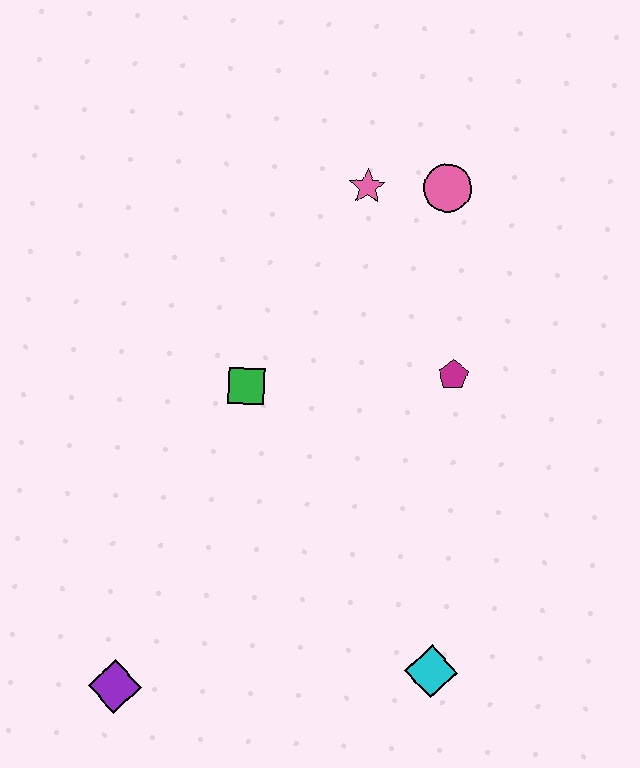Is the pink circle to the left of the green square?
No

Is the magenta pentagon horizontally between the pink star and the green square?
No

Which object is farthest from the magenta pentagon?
The purple diamond is farthest from the magenta pentagon.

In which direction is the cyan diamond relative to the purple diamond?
The cyan diamond is to the right of the purple diamond.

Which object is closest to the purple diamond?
The cyan diamond is closest to the purple diamond.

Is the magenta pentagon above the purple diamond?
Yes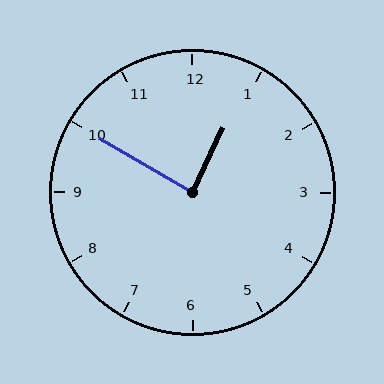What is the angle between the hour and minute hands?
Approximately 85 degrees.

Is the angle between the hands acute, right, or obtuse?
It is right.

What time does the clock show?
12:50.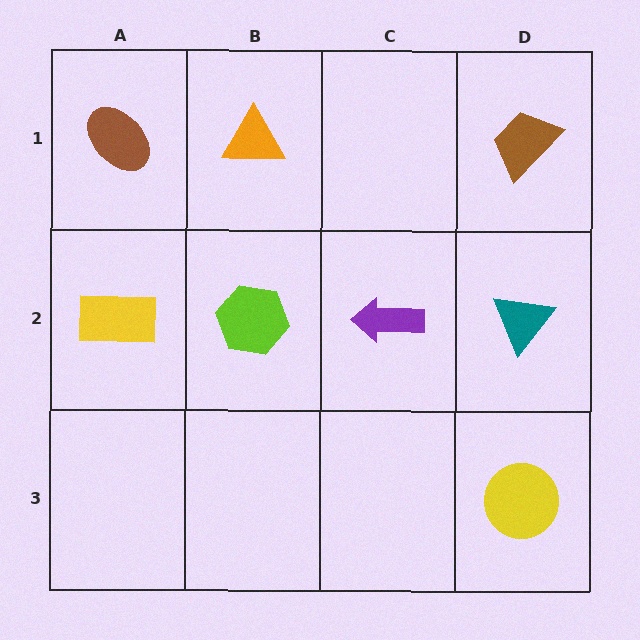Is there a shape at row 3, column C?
No, that cell is empty.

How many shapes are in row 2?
4 shapes.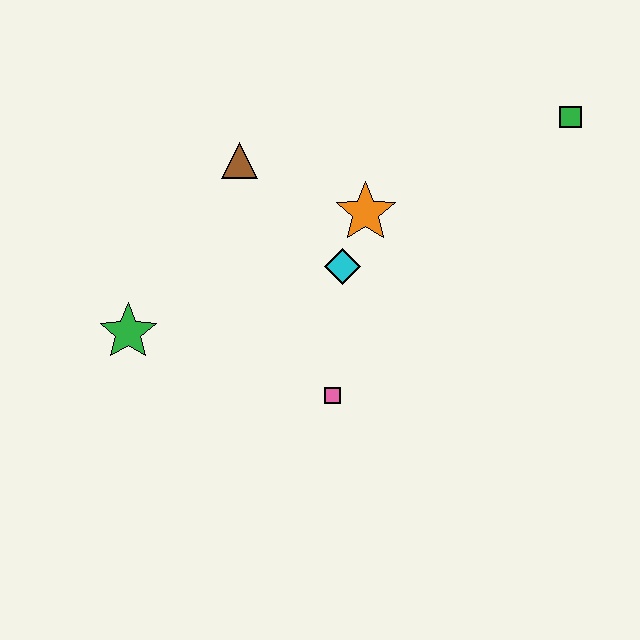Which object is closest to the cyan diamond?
The orange star is closest to the cyan diamond.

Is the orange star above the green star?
Yes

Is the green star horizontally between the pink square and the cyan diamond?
No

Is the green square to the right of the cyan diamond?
Yes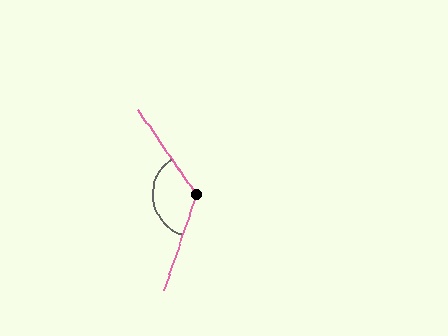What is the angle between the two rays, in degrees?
Approximately 127 degrees.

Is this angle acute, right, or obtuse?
It is obtuse.